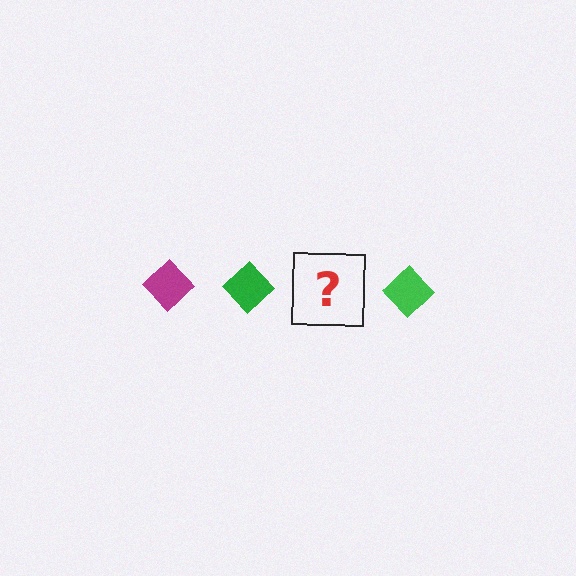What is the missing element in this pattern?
The missing element is a magenta diamond.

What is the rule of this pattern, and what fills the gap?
The rule is that the pattern cycles through magenta, green diamonds. The gap should be filled with a magenta diamond.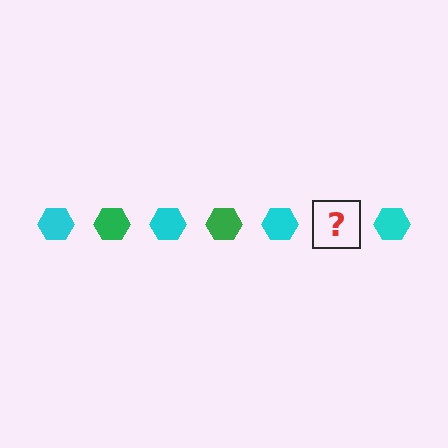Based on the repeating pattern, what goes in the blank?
The blank should be a green hexagon.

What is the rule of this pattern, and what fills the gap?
The rule is that the pattern cycles through cyan, green hexagons. The gap should be filled with a green hexagon.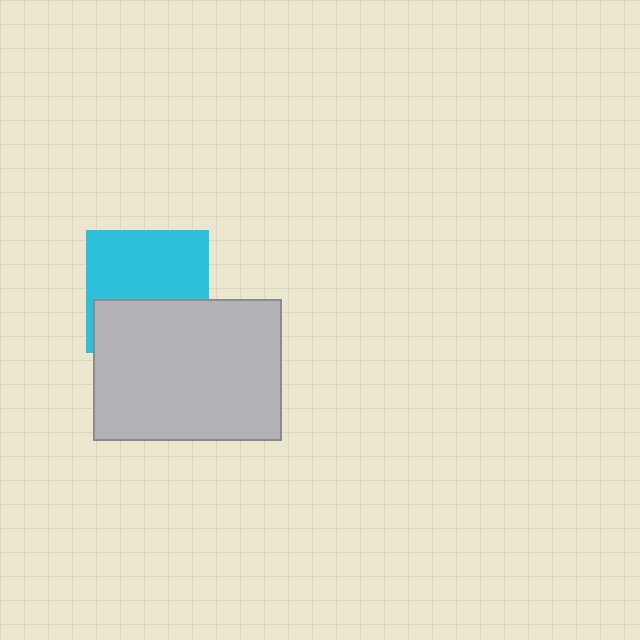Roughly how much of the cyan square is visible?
About half of it is visible (roughly 59%).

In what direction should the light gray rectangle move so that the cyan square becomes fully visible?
The light gray rectangle should move down. That is the shortest direction to clear the overlap and leave the cyan square fully visible.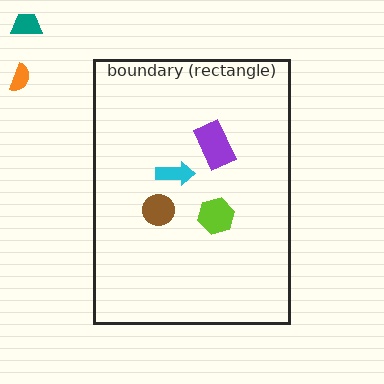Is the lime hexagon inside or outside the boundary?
Inside.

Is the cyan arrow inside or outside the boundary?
Inside.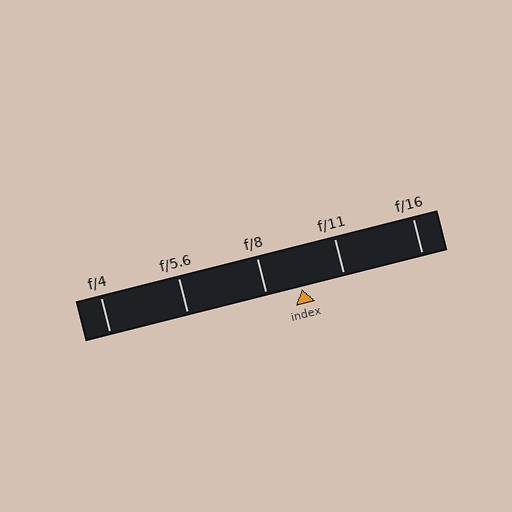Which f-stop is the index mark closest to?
The index mark is closest to f/8.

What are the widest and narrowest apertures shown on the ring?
The widest aperture shown is f/4 and the narrowest is f/16.